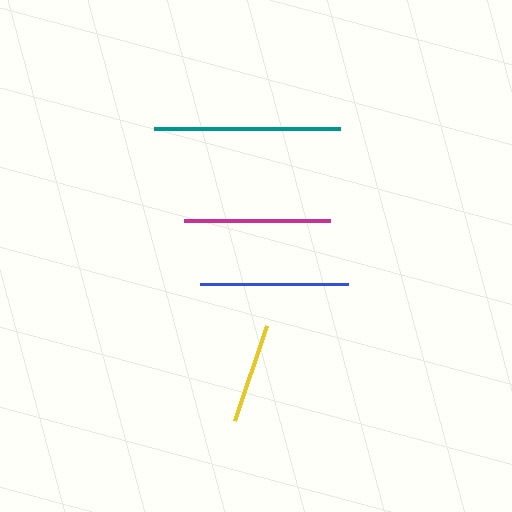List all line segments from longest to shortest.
From longest to shortest: teal, blue, magenta, yellow.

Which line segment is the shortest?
The yellow line is the shortest at approximately 100 pixels.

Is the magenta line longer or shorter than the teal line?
The teal line is longer than the magenta line.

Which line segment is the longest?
The teal line is the longest at approximately 186 pixels.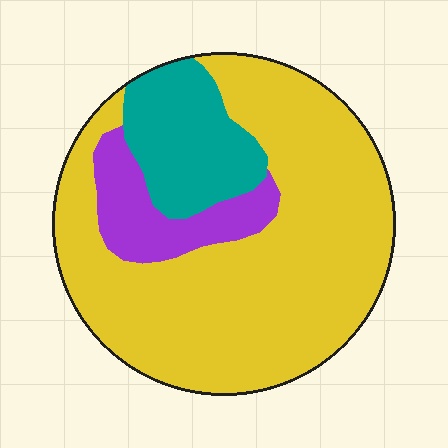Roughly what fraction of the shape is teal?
Teal covers about 15% of the shape.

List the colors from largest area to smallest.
From largest to smallest: yellow, teal, purple.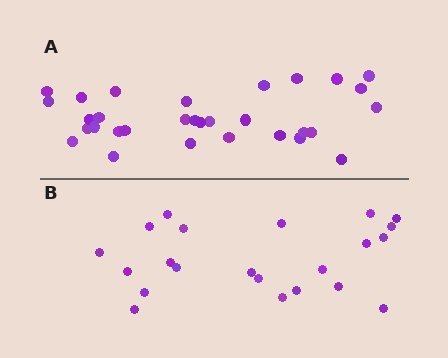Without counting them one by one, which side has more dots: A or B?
Region A (the top region) has more dots.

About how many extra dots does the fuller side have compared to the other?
Region A has roughly 8 or so more dots than region B.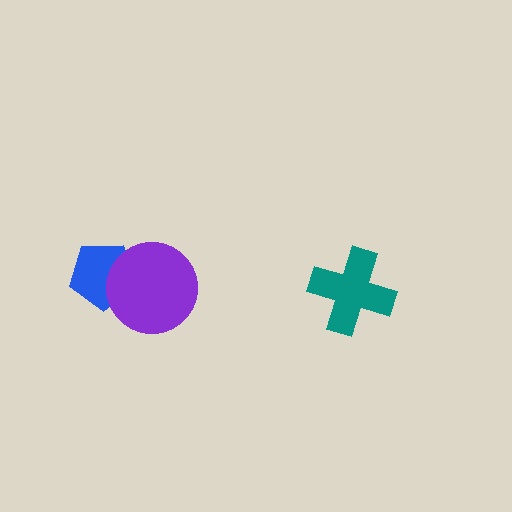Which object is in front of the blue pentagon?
The purple circle is in front of the blue pentagon.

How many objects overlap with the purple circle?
1 object overlaps with the purple circle.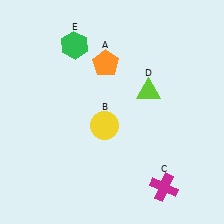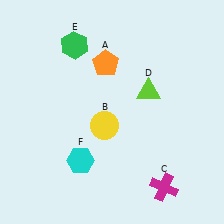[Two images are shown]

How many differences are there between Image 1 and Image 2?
There is 1 difference between the two images.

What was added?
A cyan hexagon (F) was added in Image 2.